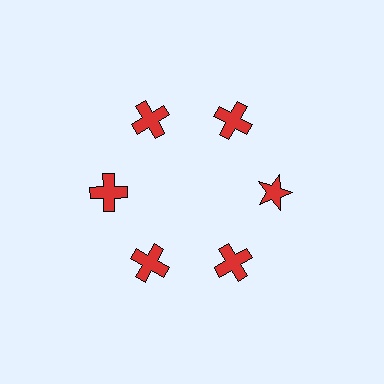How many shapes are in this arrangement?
There are 6 shapes arranged in a ring pattern.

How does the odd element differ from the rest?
It has a different shape: star instead of cross.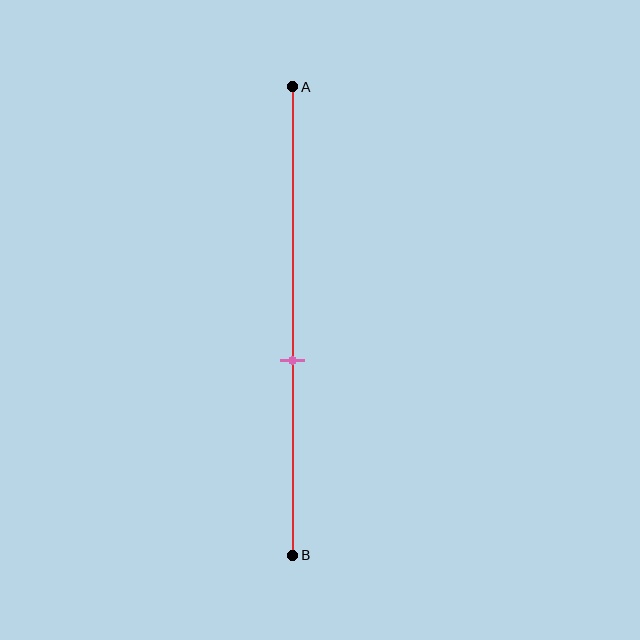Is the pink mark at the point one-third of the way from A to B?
No, the mark is at about 60% from A, not at the 33% one-third point.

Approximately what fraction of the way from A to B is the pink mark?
The pink mark is approximately 60% of the way from A to B.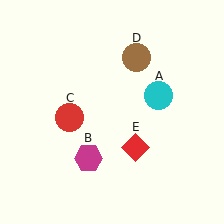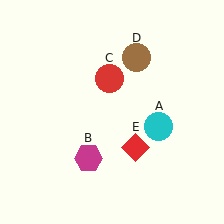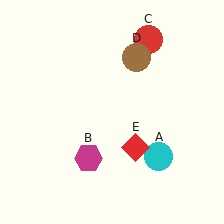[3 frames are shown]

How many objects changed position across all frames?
2 objects changed position: cyan circle (object A), red circle (object C).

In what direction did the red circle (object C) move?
The red circle (object C) moved up and to the right.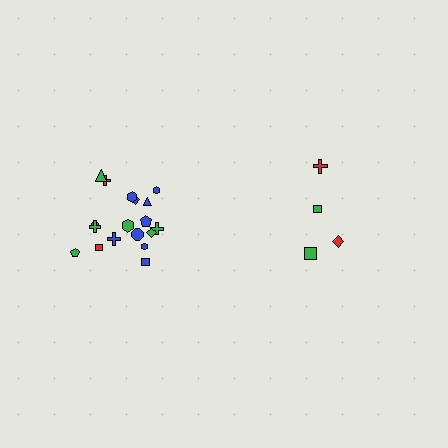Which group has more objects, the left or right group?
The left group.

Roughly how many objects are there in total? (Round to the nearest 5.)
Roughly 20 objects in total.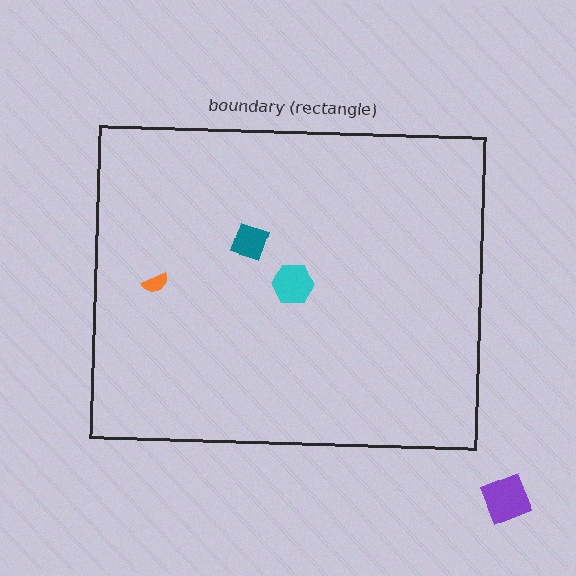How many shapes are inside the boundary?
3 inside, 1 outside.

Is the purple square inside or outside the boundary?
Outside.